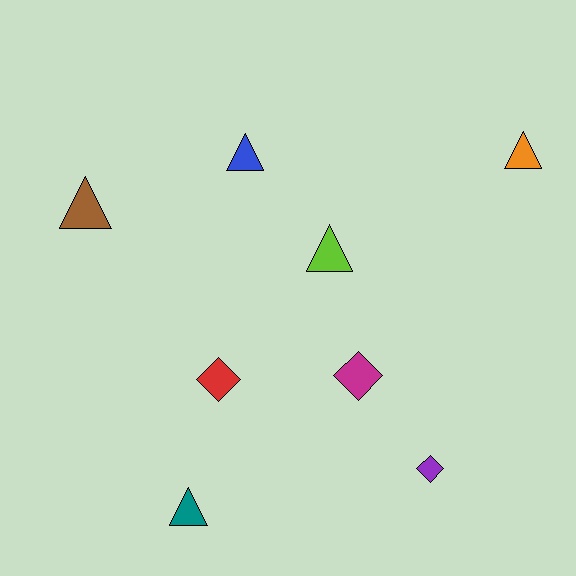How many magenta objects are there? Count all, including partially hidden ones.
There is 1 magenta object.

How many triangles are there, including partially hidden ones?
There are 5 triangles.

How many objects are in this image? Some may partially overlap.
There are 8 objects.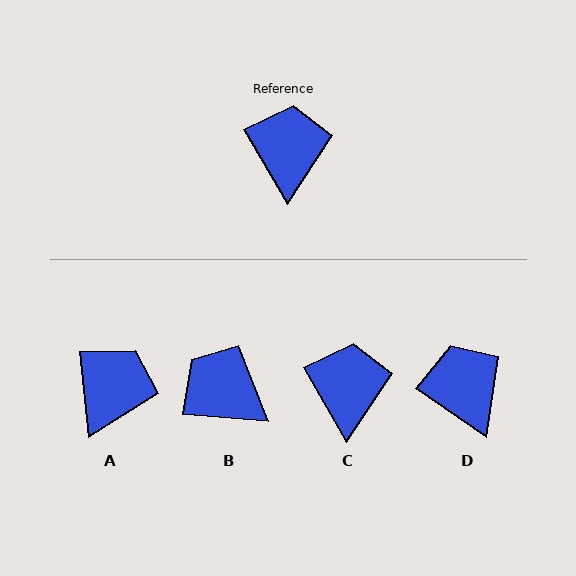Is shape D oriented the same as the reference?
No, it is off by about 25 degrees.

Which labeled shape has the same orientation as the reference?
C.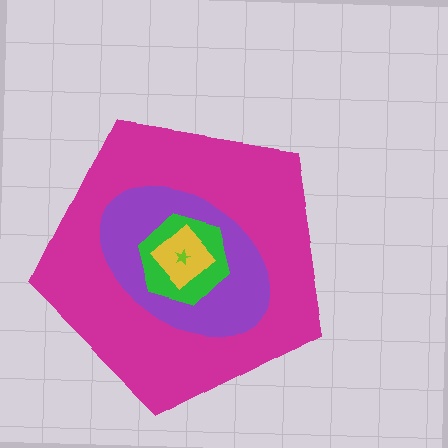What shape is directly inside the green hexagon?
The yellow diamond.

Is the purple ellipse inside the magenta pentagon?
Yes.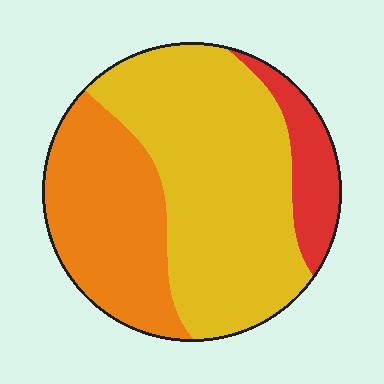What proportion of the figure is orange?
Orange covers around 30% of the figure.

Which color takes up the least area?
Red, at roughly 10%.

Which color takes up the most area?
Yellow, at roughly 55%.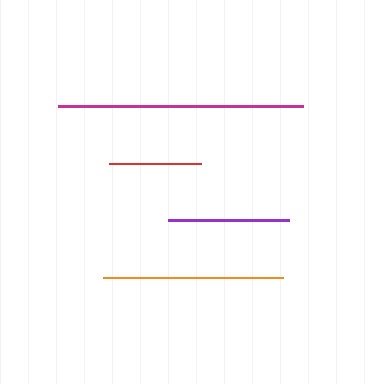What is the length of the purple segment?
The purple segment is approximately 121 pixels long.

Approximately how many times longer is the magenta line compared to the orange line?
The magenta line is approximately 1.4 times the length of the orange line.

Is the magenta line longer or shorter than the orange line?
The magenta line is longer than the orange line.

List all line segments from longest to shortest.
From longest to shortest: magenta, orange, purple, red.